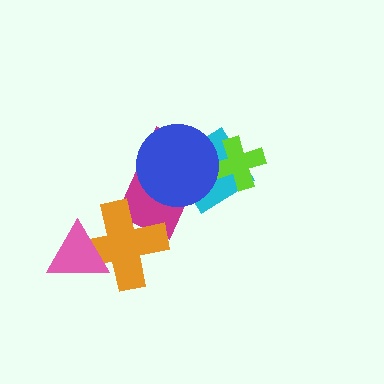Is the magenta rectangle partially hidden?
Yes, it is partially covered by another shape.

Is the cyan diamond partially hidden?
Yes, it is partially covered by another shape.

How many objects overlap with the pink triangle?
1 object overlaps with the pink triangle.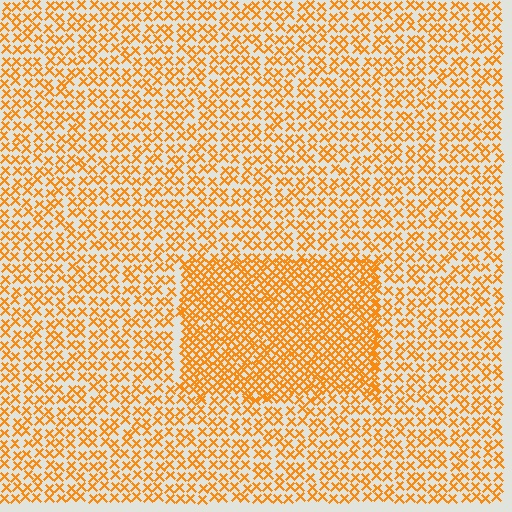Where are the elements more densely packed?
The elements are more densely packed inside the rectangle boundary.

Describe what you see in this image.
The image contains small orange elements arranged at two different densities. A rectangle-shaped region is visible where the elements are more densely packed than the surrounding area.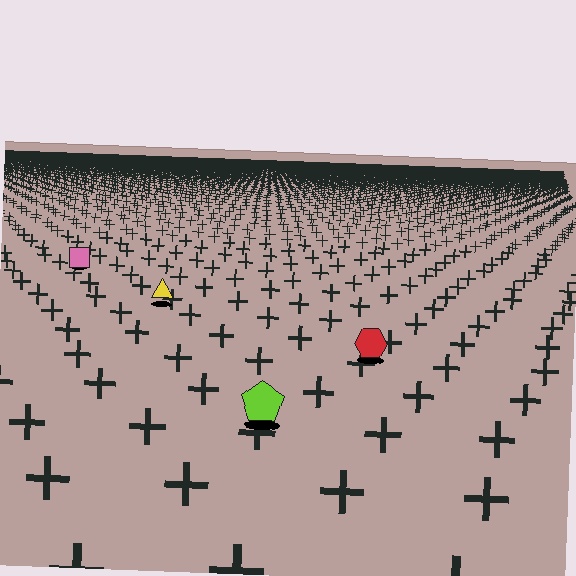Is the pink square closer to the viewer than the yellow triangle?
No. The yellow triangle is closer — you can tell from the texture gradient: the ground texture is coarser near it.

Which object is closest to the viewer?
The lime pentagon is closest. The texture marks near it are larger and more spread out.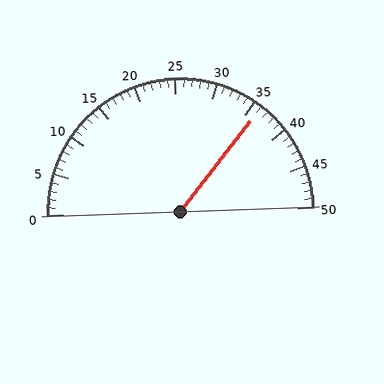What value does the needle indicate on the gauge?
The needle indicates approximately 36.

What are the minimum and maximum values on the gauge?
The gauge ranges from 0 to 50.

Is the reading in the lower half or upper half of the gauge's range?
The reading is in the upper half of the range (0 to 50).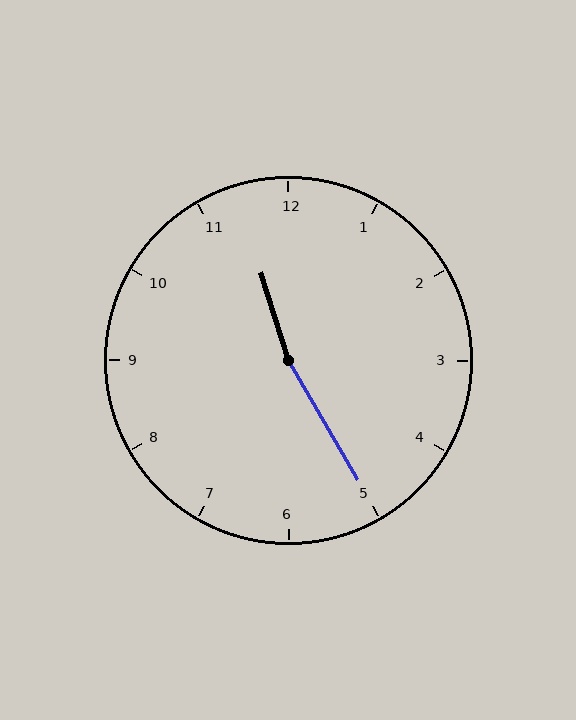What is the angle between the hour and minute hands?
Approximately 168 degrees.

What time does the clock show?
11:25.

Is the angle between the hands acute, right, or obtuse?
It is obtuse.